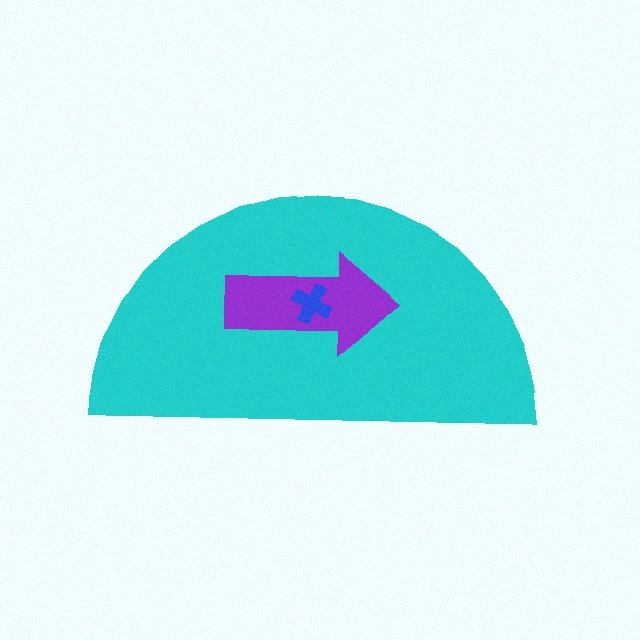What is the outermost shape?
The cyan semicircle.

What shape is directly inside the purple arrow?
The blue cross.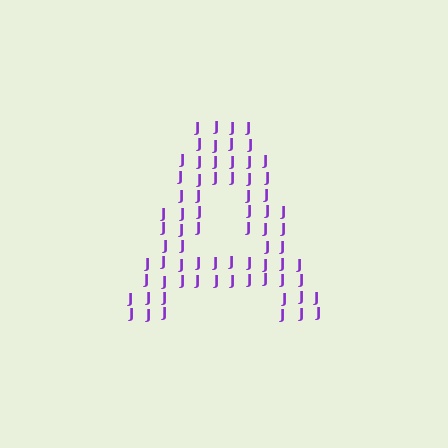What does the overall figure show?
The overall figure shows the letter A.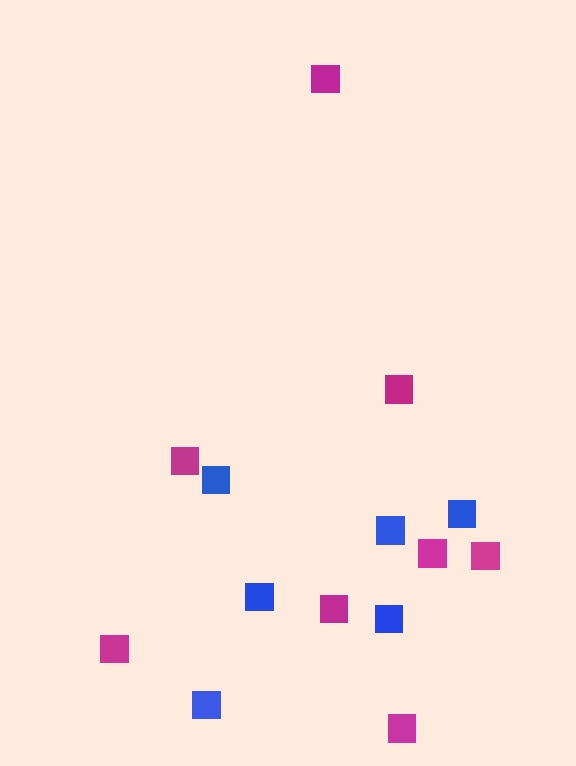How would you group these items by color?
There are 2 groups: one group of magenta squares (8) and one group of blue squares (6).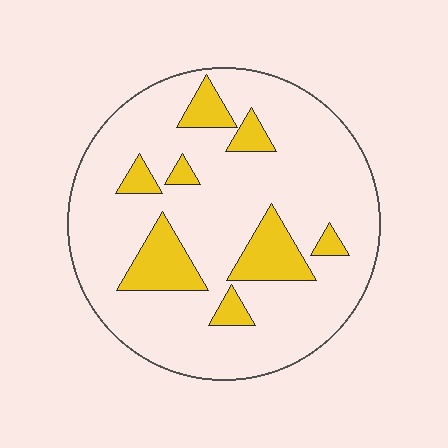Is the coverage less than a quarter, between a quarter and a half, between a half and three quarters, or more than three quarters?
Less than a quarter.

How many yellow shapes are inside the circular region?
8.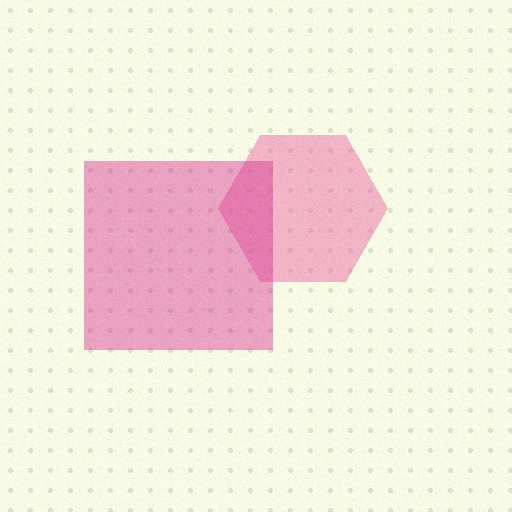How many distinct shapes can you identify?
There are 2 distinct shapes: a pink hexagon, a magenta square.